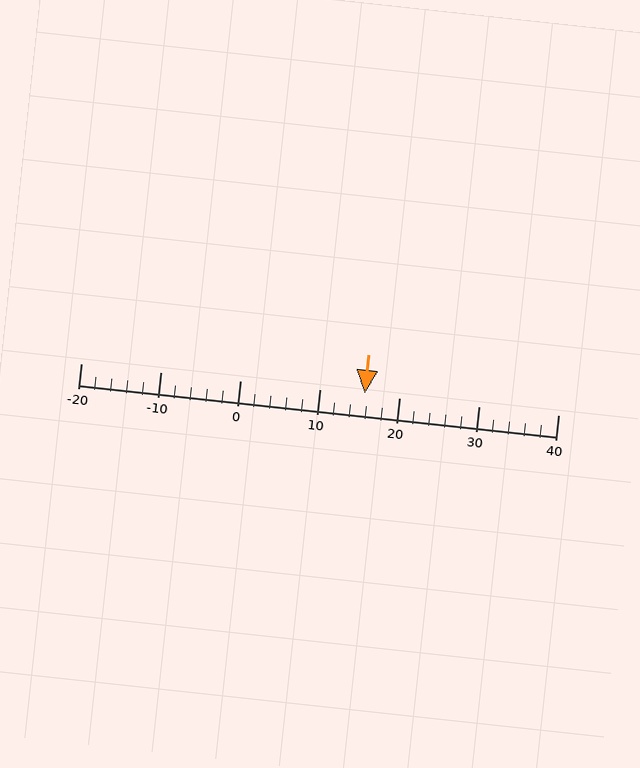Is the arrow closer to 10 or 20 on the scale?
The arrow is closer to 20.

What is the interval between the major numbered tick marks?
The major tick marks are spaced 10 units apart.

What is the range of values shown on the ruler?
The ruler shows values from -20 to 40.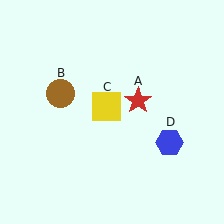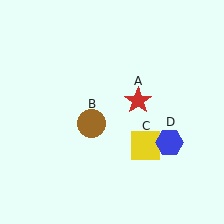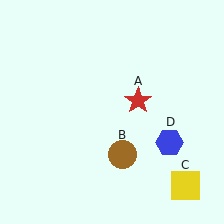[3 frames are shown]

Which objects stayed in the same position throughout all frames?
Red star (object A) and blue hexagon (object D) remained stationary.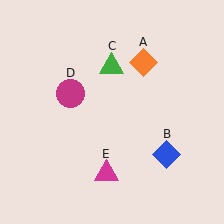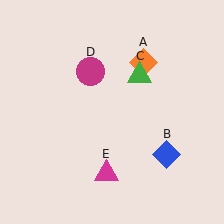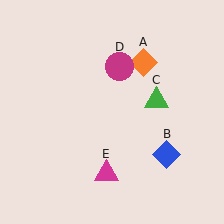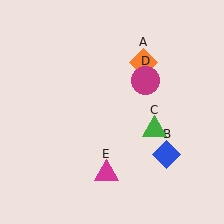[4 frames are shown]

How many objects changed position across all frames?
2 objects changed position: green triangle (object C), magenta circle (object D).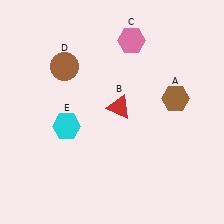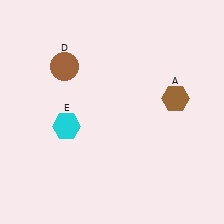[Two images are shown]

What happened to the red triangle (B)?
The red triangle (B) was removed in Image 2. It was in the top-right area of Image 1.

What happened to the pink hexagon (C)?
The pink hexagon (C) was removed in Image 2. It was in the top-right area of Image 1.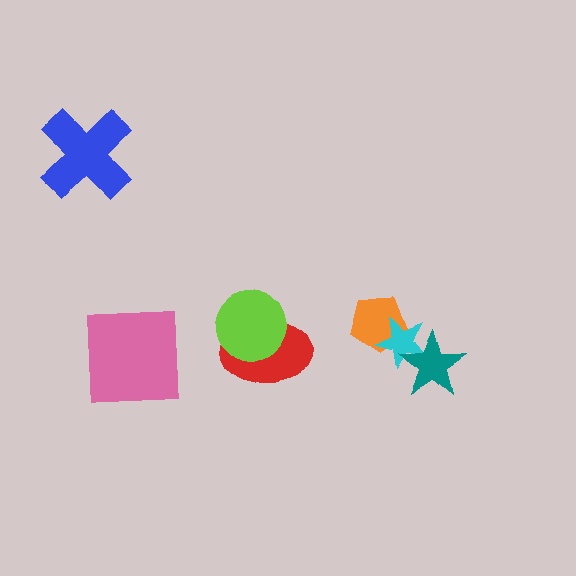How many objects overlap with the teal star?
1 object overlaps with the teal star.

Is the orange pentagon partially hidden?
Yes, it is partially covered by another shape.